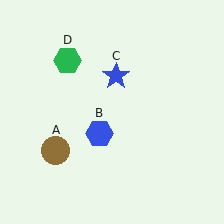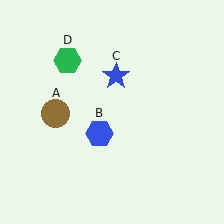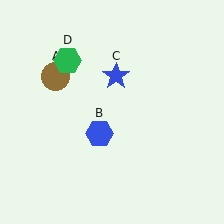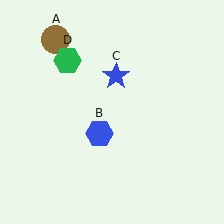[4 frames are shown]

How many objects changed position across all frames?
1 object changed position: brown circle (object A).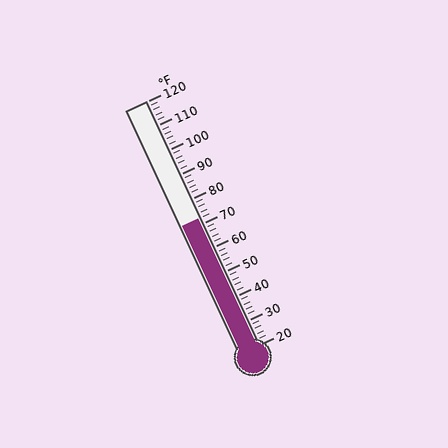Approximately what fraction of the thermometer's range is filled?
The thermometer is filled to approximately 50% of its range.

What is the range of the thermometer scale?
The thermometer scale ranges from 20°F to 120°F.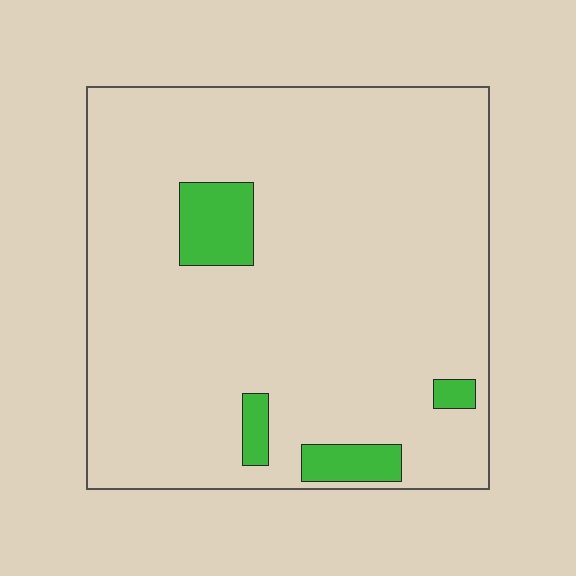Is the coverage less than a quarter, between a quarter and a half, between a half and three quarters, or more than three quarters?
Less than a quarter.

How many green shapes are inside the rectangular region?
4.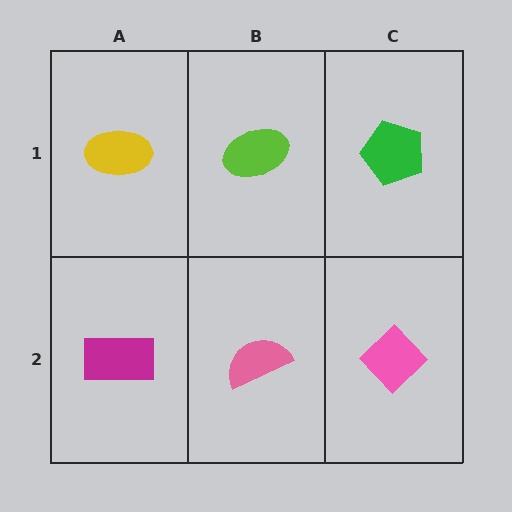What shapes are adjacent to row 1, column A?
A magenta rectangle (row 2, column A), a lime ellipse (row 1, column B).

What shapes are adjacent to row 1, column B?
A pink semicircle (row 2, column B), a yellow ellipse (row 1, column A), a green pentagon (row 1, column C).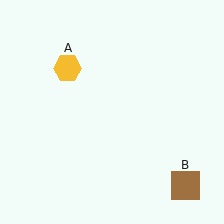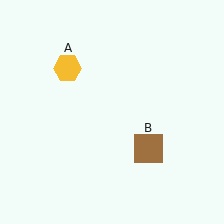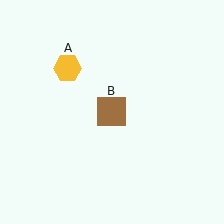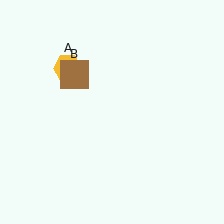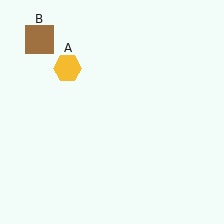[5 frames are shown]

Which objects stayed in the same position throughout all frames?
Yellow hexagon (object A) remained stationary.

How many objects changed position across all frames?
1 object changed position: brown square (object B).